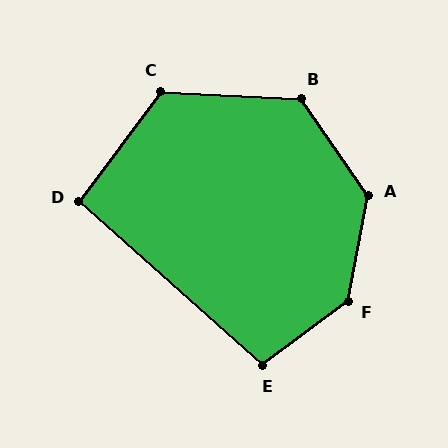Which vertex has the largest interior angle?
F, at approximately 137 degrees.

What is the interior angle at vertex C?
Approximately 123 degrees (obtuse).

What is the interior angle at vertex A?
Approximately 135 degrees (obtuse).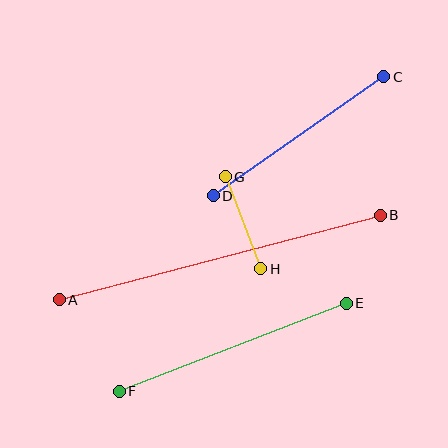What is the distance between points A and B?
The distance is approximately 332 pixels.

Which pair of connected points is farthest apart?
Points A and B are farthest apart.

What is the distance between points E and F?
The distance is approximately 243 pixels.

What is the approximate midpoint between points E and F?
The midpoint is at approximately (233, 347) pixels.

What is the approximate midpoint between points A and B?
The midpoint is at approximately (220, 257) pixels.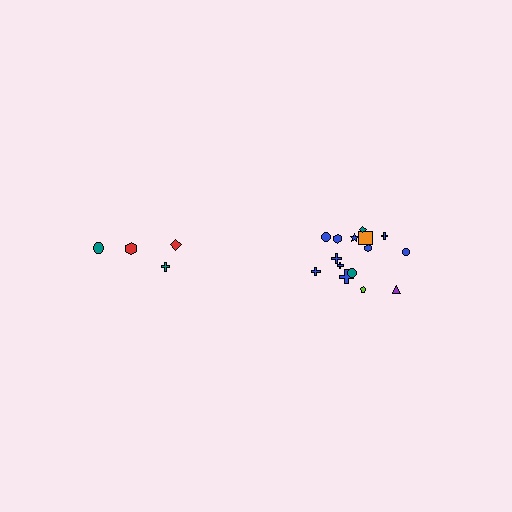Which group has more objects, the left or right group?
The right group.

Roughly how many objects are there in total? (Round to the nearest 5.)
Roughly 20 objects in total.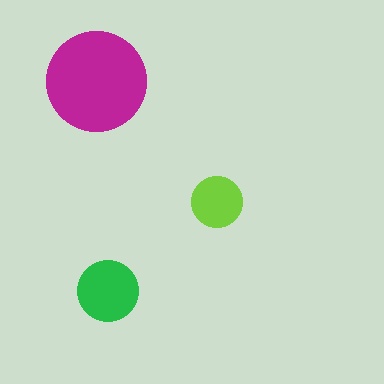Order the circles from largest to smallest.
the magenta one, the green one, the lime one.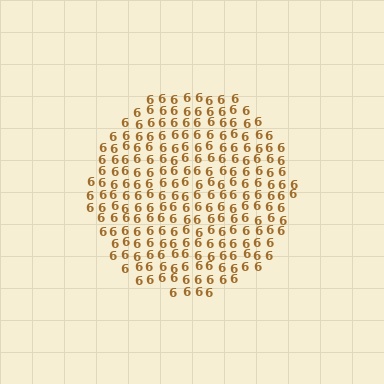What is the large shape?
The large shape is a circle.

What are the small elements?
The small elements are digit 6's.